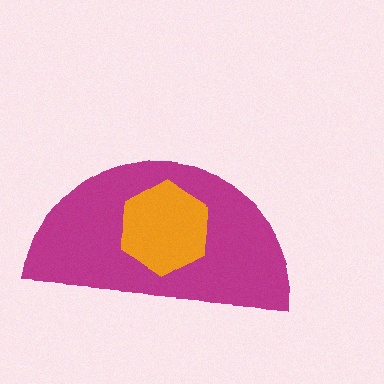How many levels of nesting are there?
2.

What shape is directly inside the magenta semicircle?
The orange hexagon.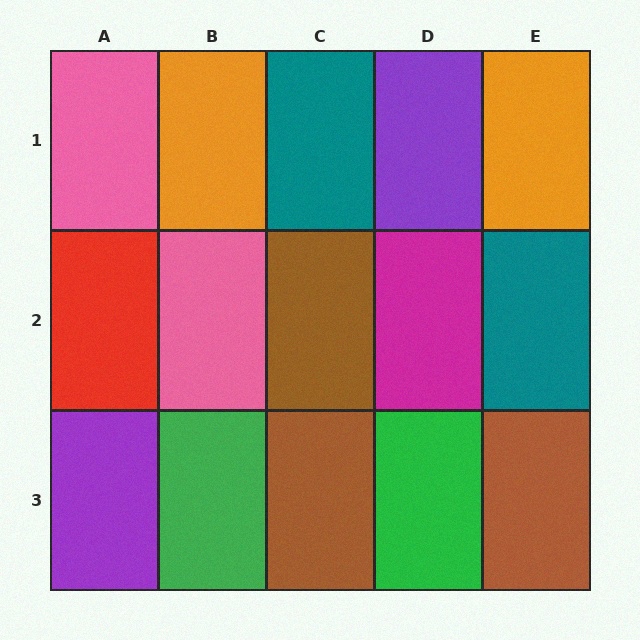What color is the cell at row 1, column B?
Orange.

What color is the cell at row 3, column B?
Green.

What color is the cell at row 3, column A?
Purple.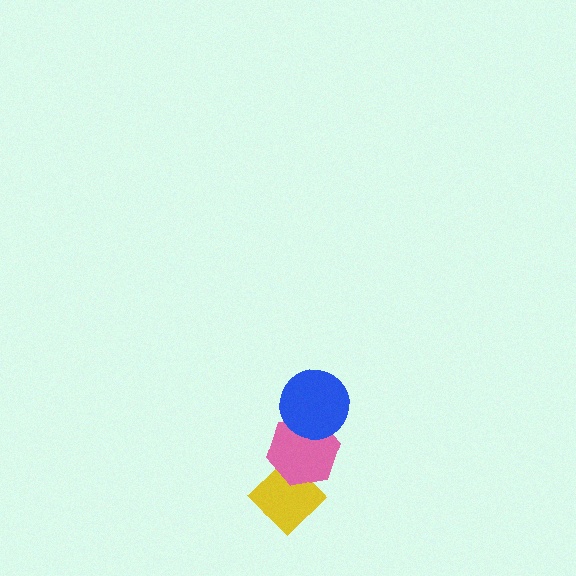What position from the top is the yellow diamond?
The yellow diamond is 3rd from the top.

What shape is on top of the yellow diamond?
The pink hexagon is on top of the yellow diamond.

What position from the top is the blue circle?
The blue circle is 1st from the top.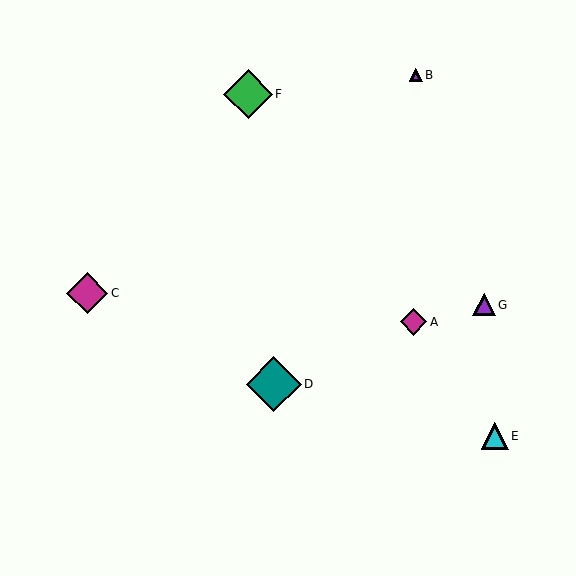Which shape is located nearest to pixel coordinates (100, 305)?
The magenta diamond (labeled C) at (87, 293) is nearest to that location.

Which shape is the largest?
The teal diamond (labeled D) is the largest.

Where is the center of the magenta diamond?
The center of the magenta diamond is at (87, 293).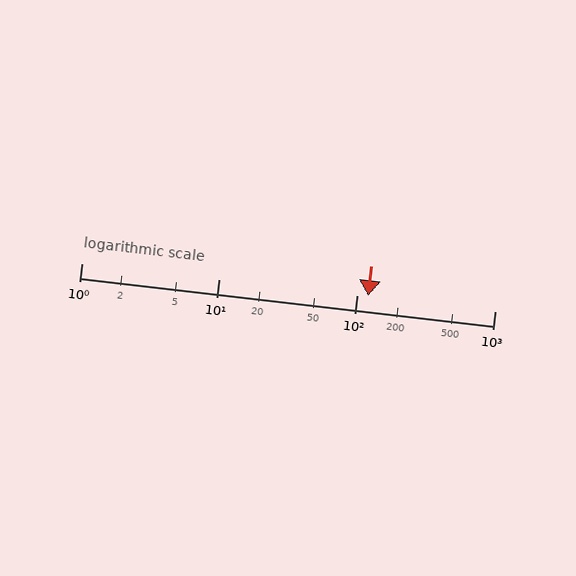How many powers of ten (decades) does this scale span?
The scale spans 3 decades, from 1 to 1000.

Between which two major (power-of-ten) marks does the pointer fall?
The pointer is between 100 and 1000.